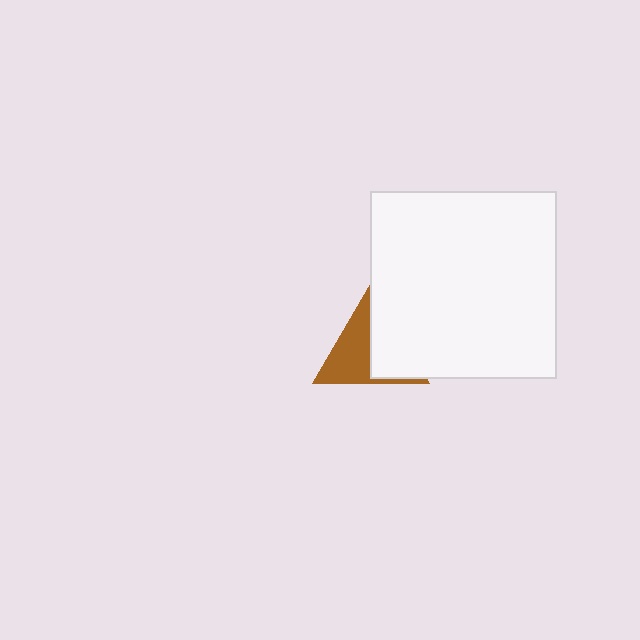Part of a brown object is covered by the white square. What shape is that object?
It is a triangle.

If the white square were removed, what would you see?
You would see the complete brown triangle.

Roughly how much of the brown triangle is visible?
About half of it is visible (roughly 51%).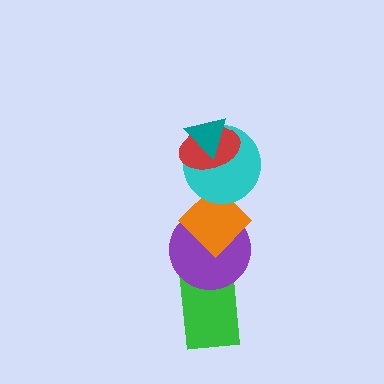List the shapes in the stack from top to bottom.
From top to bottom: the teal triangle, the red ellipse, the cyan circle, the orange diamond, the purple circle, the green rectangle.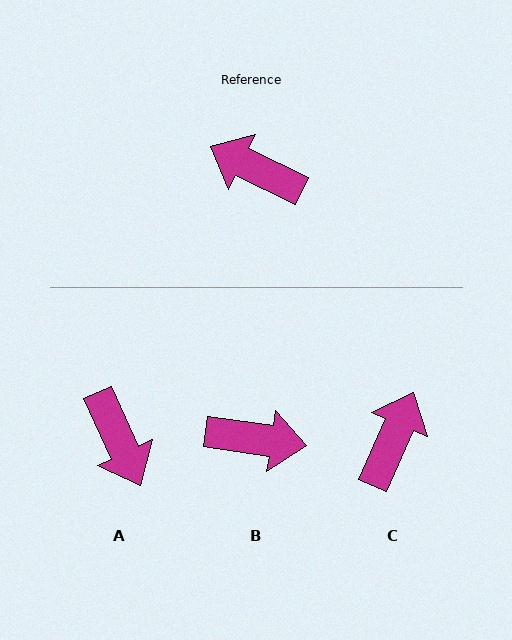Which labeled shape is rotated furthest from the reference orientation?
B, about 162 degrees away.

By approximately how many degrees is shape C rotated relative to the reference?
Approximately 88 degrees clockwise.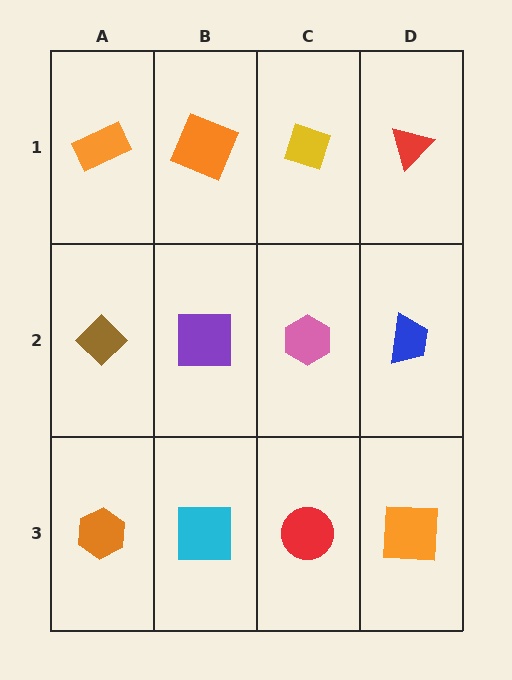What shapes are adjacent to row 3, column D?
A blue trapezoid (row 2, column D), a red circle (row 3, column C).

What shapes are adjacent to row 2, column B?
An orange square (row 1, column B), a cyan square (row 3, column B), a brown diamond (row 2, column A), a pink hexagon (row 2, column C).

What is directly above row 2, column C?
A yellow diamond.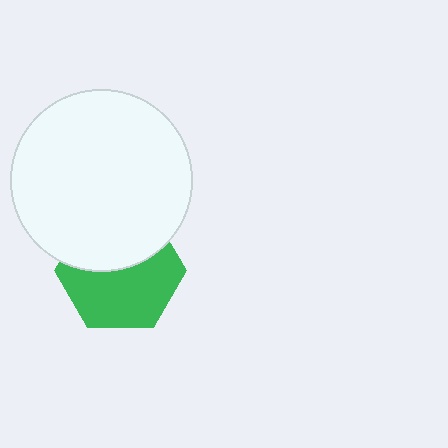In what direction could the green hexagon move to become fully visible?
The green hexagon could move down. That would shift it out from behind the white circle entirely.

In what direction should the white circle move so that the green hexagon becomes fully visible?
The white circle should move up. That is the shortest direction to clear the overlap and leave the green hexagon fully visible.